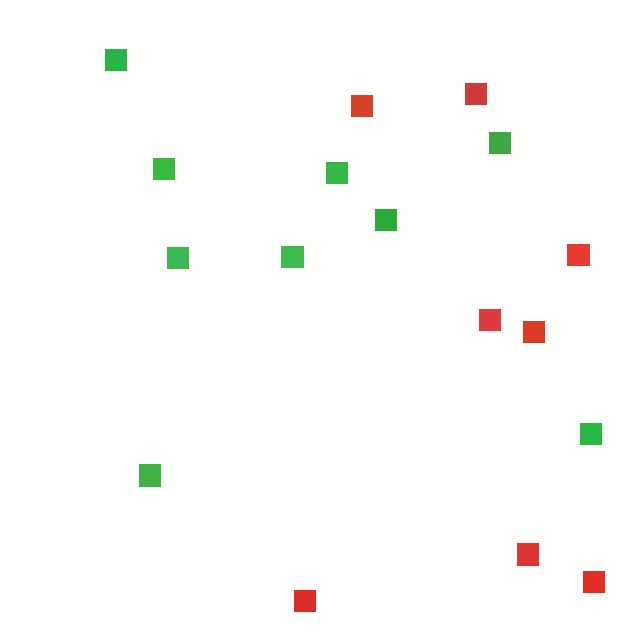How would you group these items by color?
There are 2 groups: one group of red squares (8) and one group of green squares (9).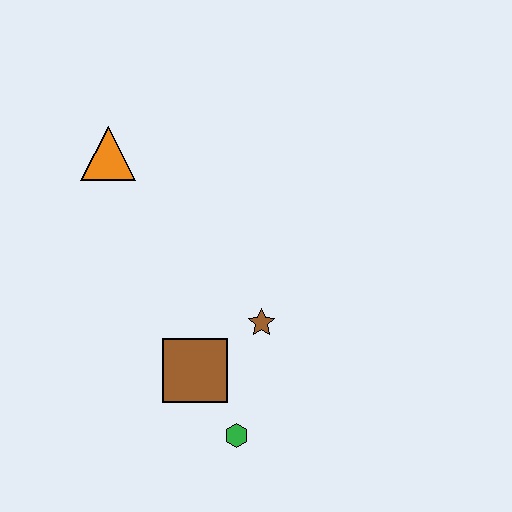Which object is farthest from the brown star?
The orange triangle is farthest from the brown star.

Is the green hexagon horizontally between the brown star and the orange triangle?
Yes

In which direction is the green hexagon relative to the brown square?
The green hexagon is below the brown square.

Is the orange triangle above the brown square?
Yes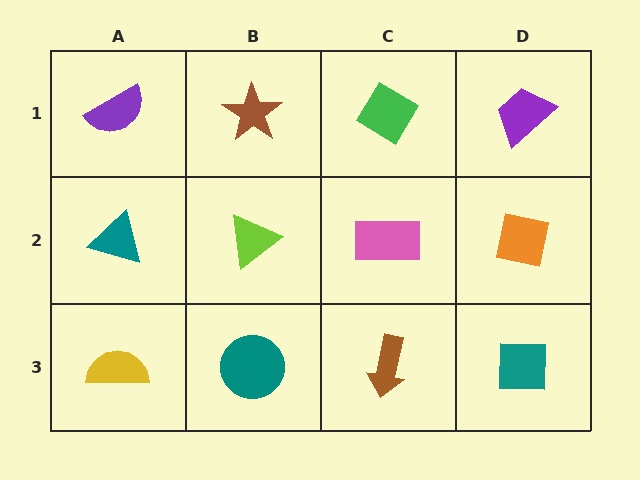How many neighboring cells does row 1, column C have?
3.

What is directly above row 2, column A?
A purple semicircle.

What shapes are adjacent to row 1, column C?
A pink rectangle (row 2, column C), a brown star (row 1, column B), a purple trapezoid (row 1, column D).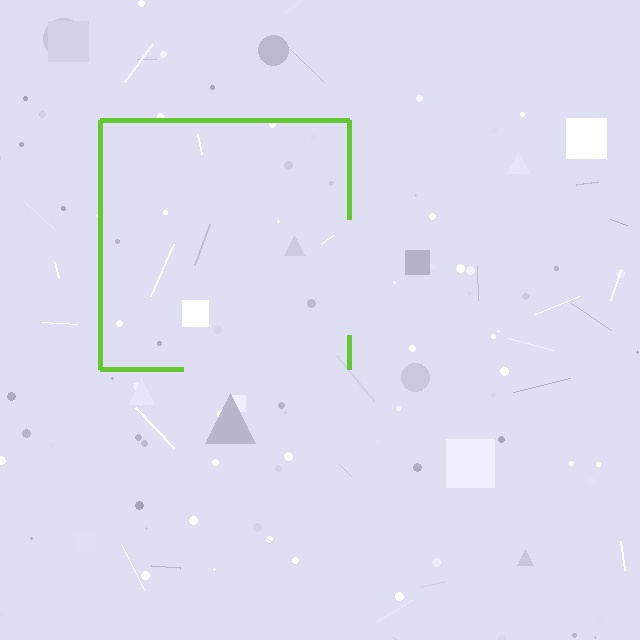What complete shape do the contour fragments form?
The contour fragments form a square.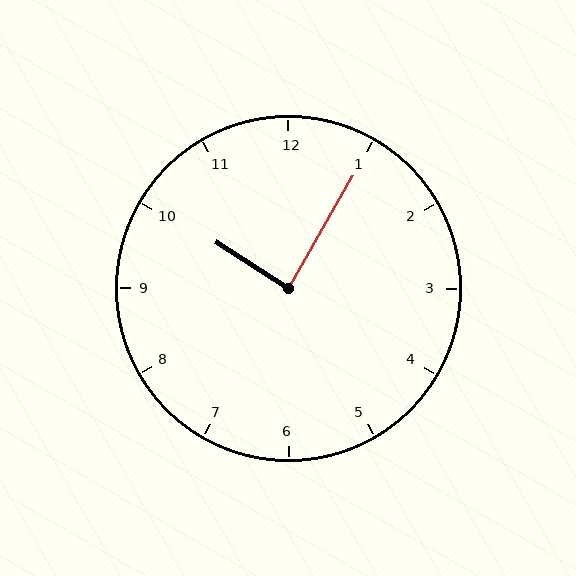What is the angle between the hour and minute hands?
Approximately 88 degrees.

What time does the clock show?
10:05.